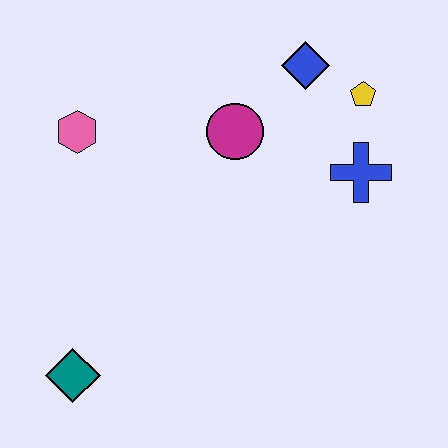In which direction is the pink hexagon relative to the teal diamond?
The pink hexagon is above the teal diamond.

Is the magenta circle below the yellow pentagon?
Yes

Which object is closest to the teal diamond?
The pink hexagon is closest to the teal diamond.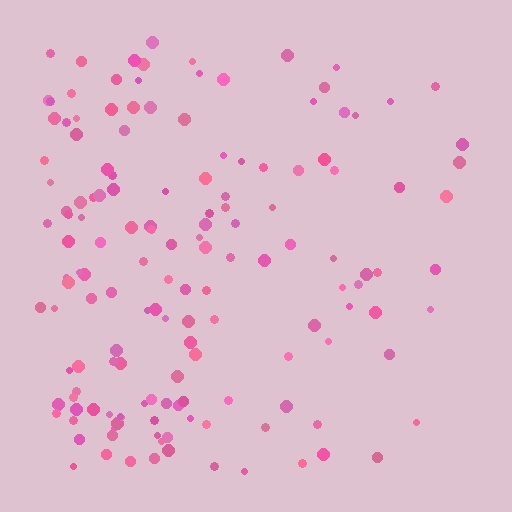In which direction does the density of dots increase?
From right to left, with the left side densest.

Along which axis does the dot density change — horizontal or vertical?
Horizontal.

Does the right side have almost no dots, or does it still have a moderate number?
Still a moderate number, just noticeably fewer than the left.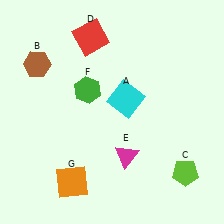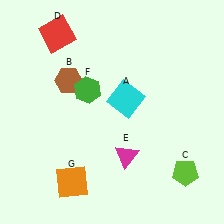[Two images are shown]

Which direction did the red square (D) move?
The red square (D) moved left.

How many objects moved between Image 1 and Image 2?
2 objects moved between the two images.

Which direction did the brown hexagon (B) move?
The brown hexagon (B) moved right.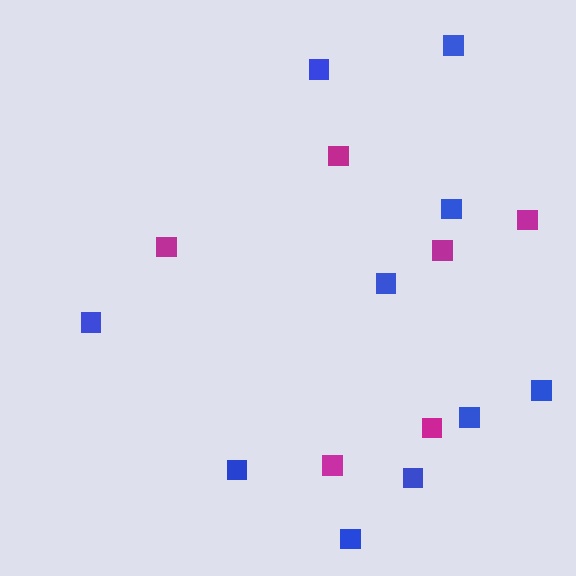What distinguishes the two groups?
There are 2 groups: one group of magenta squares (6) and one group of blue squares (10).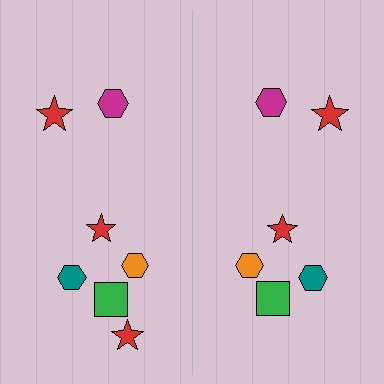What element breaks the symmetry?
A red star is missing from the right side.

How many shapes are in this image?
There are 13 shapes in this image.